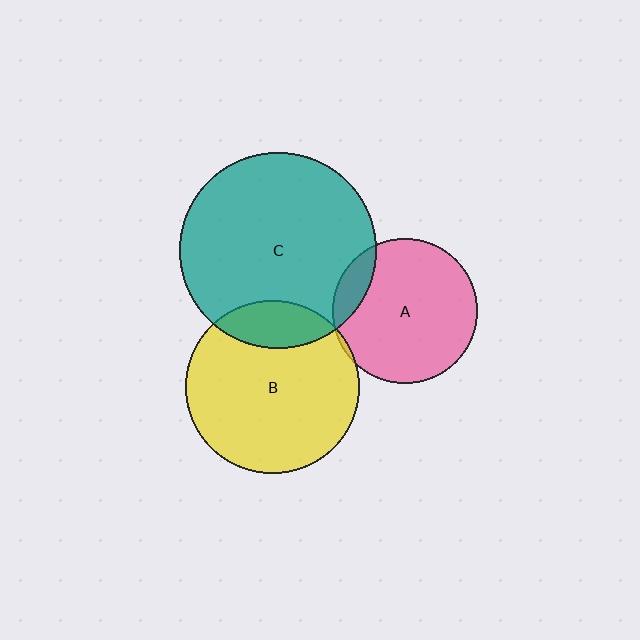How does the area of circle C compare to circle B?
Approximately 1.3 times.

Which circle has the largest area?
Circle C (teal).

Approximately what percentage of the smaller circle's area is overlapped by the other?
Approximately 5%.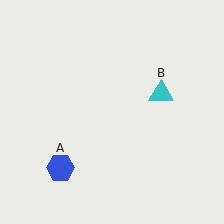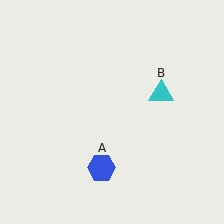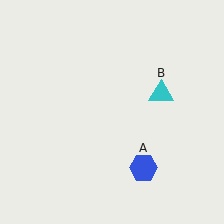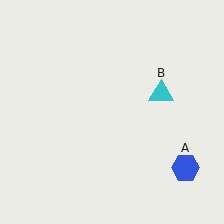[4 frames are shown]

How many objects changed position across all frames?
1 object changed position: blue hexagon (object A).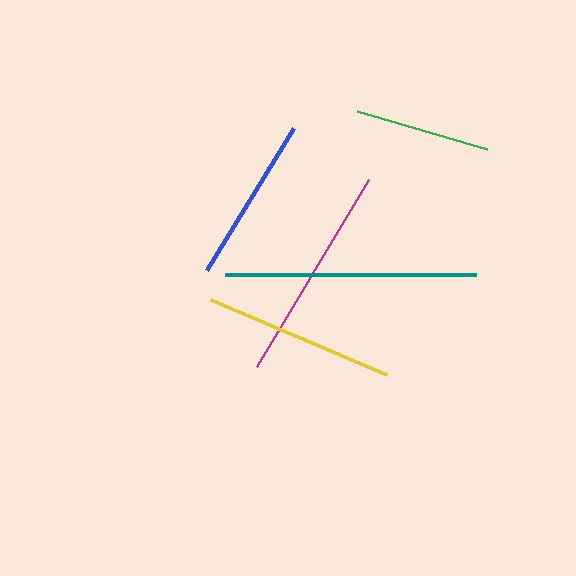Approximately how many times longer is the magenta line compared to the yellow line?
The magenta line is approximately 1.1 times the length of the yellow line.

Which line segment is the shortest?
The green line is the shortest at approximately 135 pixels.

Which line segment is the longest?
The teal line is the longest at approximately 251 pixels.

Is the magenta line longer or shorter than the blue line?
The magenta line is longer than the blue line.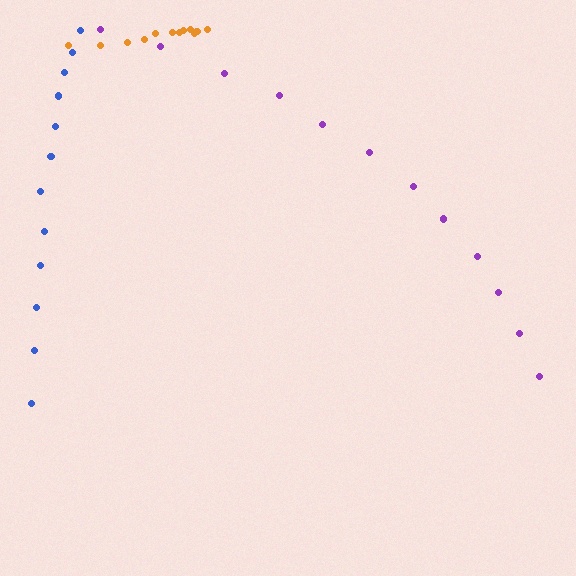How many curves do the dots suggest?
There are 3 distinct paths.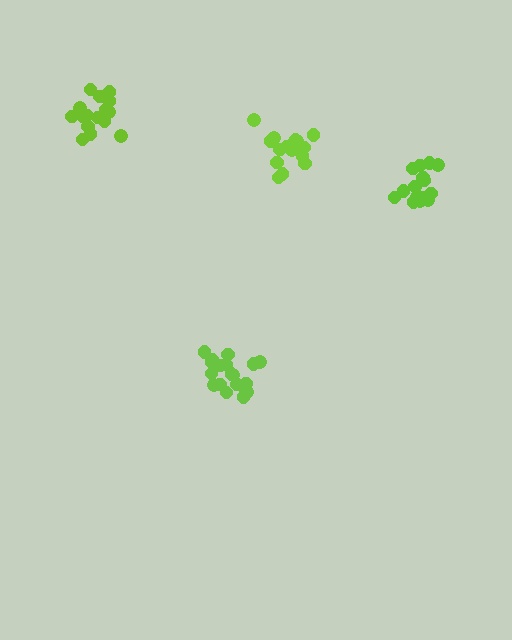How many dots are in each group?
Group 1: 17 dots, Group 2: 16 dots, Group 3: 18 dots, Group 4: 19 dots (70 total).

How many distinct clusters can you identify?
There are 4 distinct clusters.